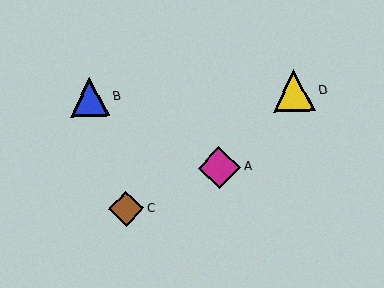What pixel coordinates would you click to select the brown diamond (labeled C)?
Click at (126, 209) to select the brown diamond C.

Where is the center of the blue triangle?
The center of the blue triangle is at (90, 97).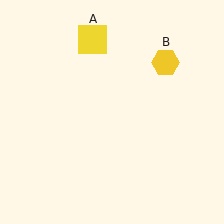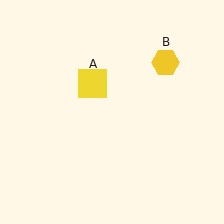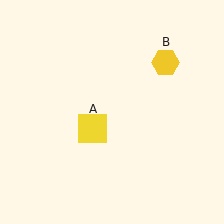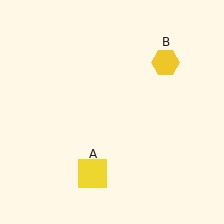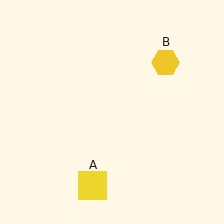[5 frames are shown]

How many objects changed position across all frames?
1 object changed position: yellow square (object A).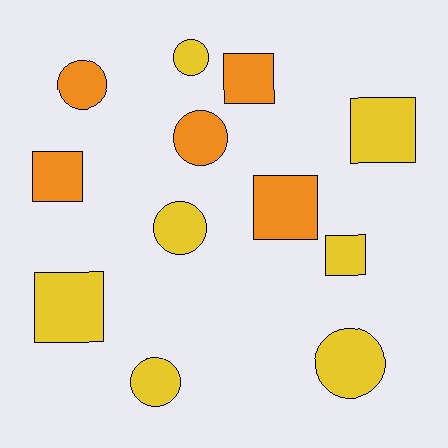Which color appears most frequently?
Yellow, with 7 objects.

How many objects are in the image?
There are 12 objects.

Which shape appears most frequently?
Circle, with 6 objects.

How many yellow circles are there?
There are 4 yellow circles.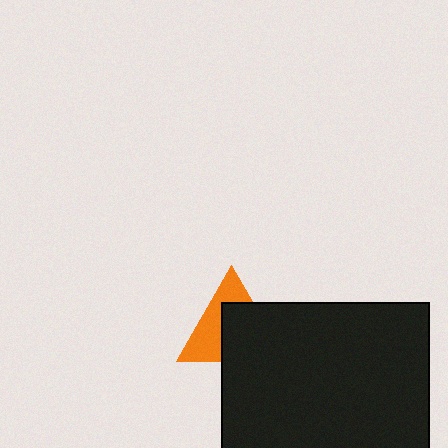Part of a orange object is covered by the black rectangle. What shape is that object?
It is a triangle.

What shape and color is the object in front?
The object in front is a black rectangle.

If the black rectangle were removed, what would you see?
You would see the complete orange triangle.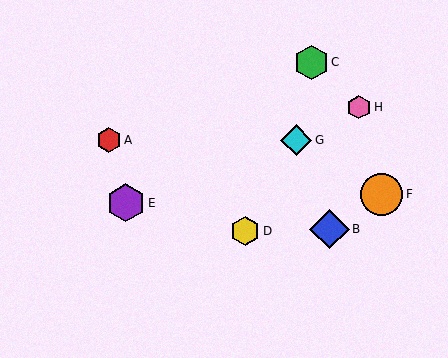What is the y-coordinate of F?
Object F is at y≈194.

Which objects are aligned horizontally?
Objects A, G are aligned horizontally.